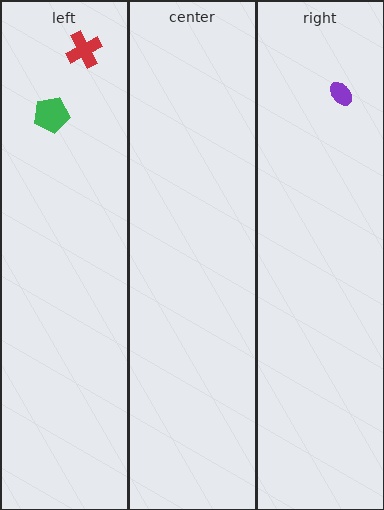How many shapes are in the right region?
1.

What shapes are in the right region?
The purple ellipse.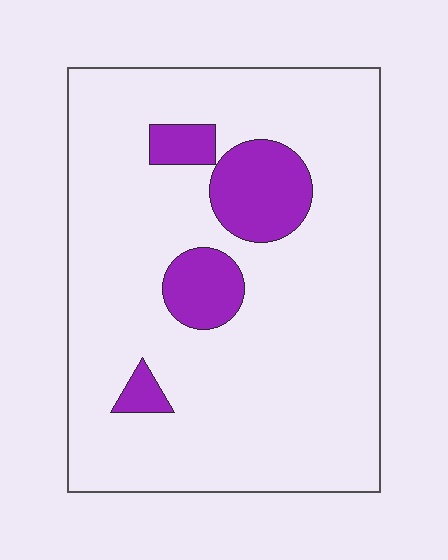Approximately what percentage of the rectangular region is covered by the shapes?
Approximately 15%.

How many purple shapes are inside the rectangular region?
4.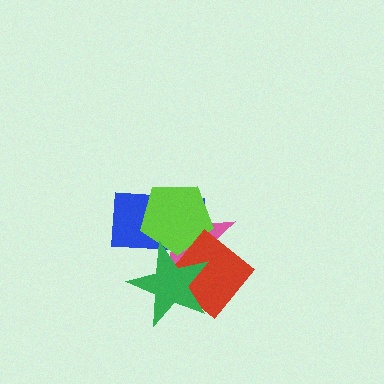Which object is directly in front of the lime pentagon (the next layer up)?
The red diamond is directly in front of the lime pentagon.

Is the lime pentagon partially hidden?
Yes, it is partially covered by another shape.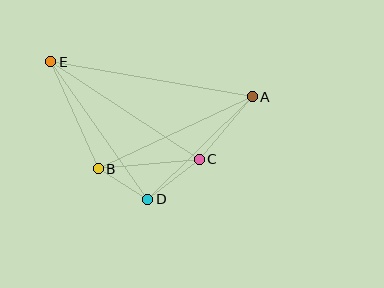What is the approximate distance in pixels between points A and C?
The distance between A and C is approximately 82 pixels.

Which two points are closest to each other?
Points B and D are closest to each other.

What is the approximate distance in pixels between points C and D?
The distance between C and D is approximately 65 pixels.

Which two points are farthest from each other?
Points A and E are farthest from each other.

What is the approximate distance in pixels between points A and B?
The distance between A and B is approximately 170 pixels.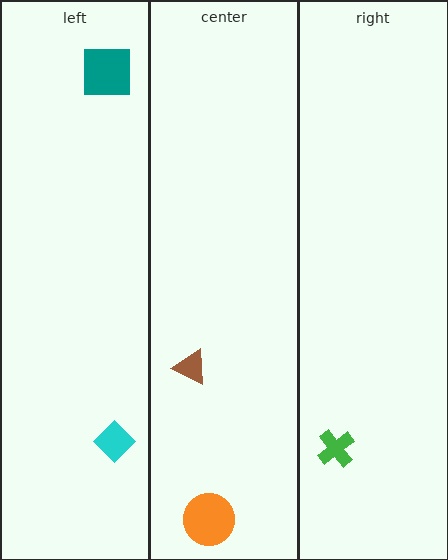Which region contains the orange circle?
The center region.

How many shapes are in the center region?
2.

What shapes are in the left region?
The cyan diamond, the teal square.